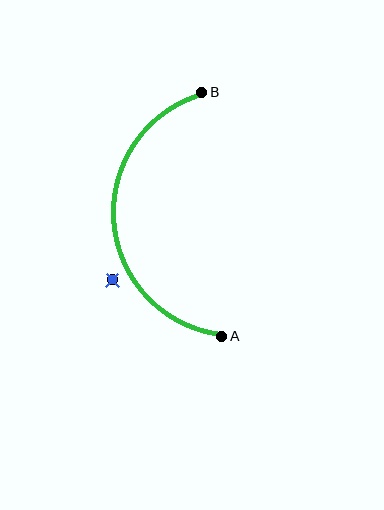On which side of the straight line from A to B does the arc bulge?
The arc bulges to the left of the straight line connecting A and B.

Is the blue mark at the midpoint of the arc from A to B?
No — the blue mark does not lie on the arc at all. It sits slightly outside the curve.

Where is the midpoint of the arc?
The arc midpoint is the point on the curve farthest from the straight line joining A and B. It sits to the left of that line.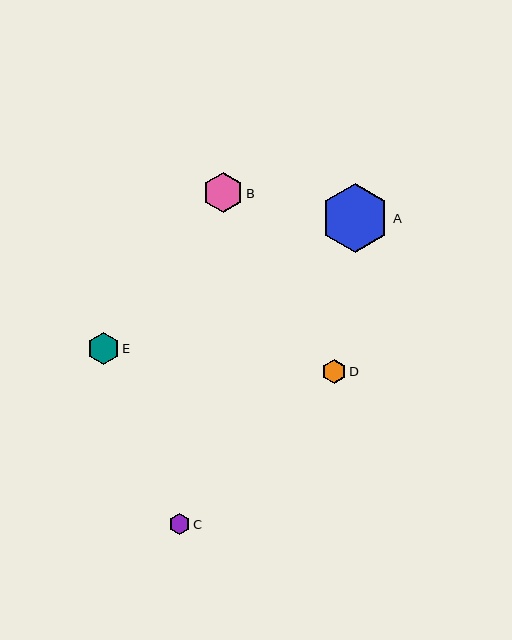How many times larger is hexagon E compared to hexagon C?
Hexagon E is approximately 1.5 times the size of hexagon C.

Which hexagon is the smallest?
Hexagon C is the smallest with a size of approximately 21 pixels.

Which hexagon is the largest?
Hexagon A is the largest with a size of approximately 69 pixels.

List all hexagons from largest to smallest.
From largest to smallest: A, B, E, D, C.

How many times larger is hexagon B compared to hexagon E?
Hexagon B is approximately 1.2 times the size of hexagon E.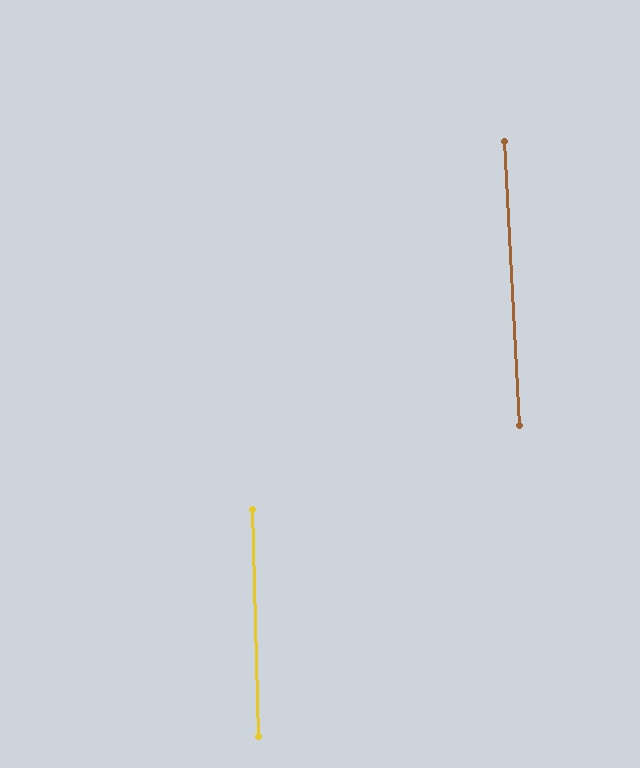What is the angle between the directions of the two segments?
Approximately 1 degree.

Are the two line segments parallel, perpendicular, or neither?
Parallel — their directions differ by only 1.4°.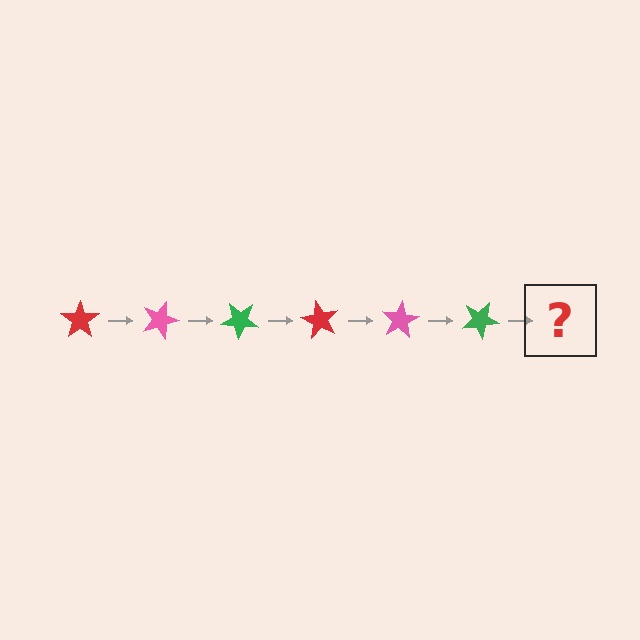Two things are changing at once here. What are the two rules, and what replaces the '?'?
The two rules are that it rotates 20 degrees each step and the color cycles through red, pink, and green. The '?' should be a red star, rotated 120 degrees from the start.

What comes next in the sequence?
The next element should be a red star, rotated 120 degrees from the start.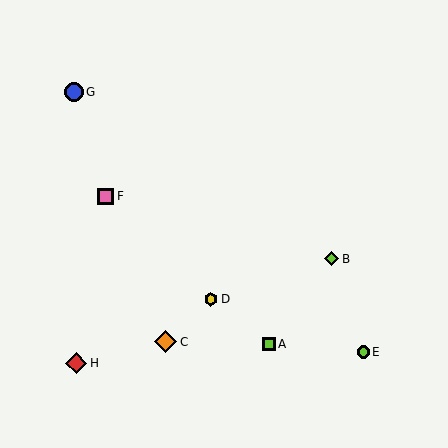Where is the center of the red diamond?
The center of the red diamond is at (76, 363).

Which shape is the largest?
The orange diamond (labeled C) is the largest.